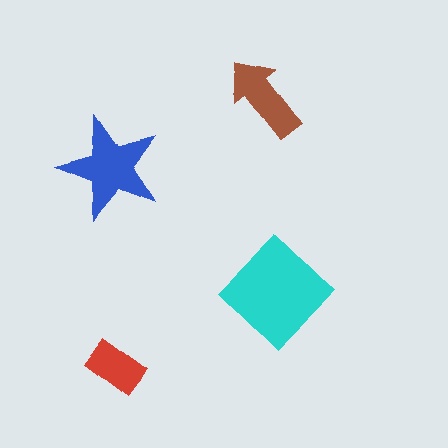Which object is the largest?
The cyan diamond.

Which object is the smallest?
The red rectangle.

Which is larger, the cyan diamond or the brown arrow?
The cyan diamond.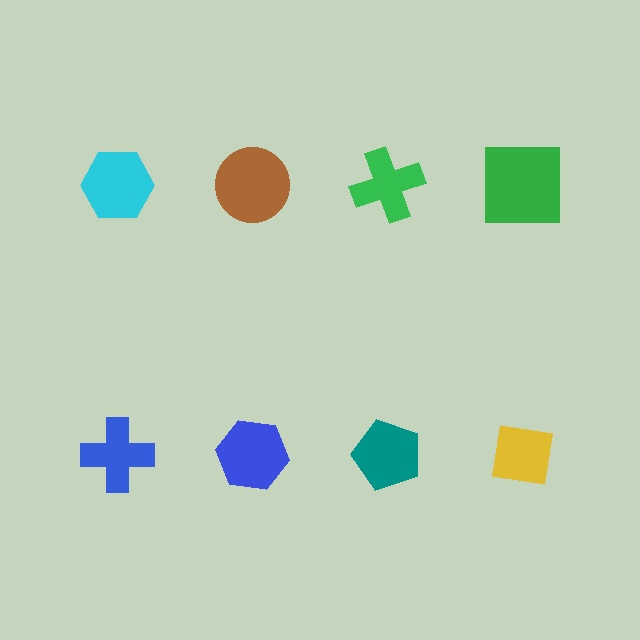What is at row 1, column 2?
A brown circle.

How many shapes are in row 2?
4 shapes.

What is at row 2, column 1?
A blue cross.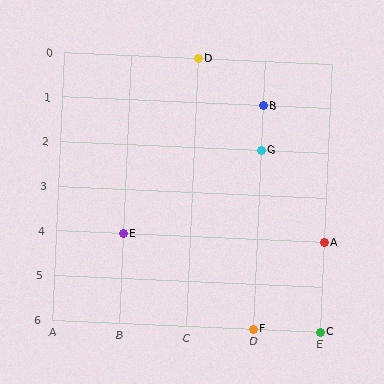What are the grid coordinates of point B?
Point B is at grid coordinates (D, 1).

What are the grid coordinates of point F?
Point F is at grid coordinates (D, 6).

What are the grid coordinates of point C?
Point C is at grid coordinates (E, 6).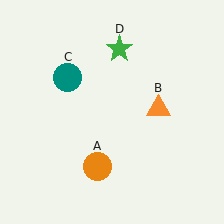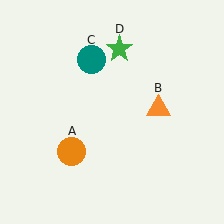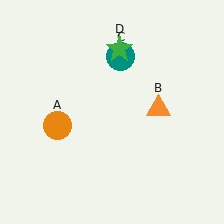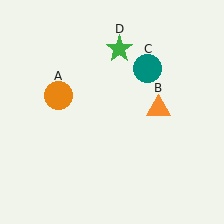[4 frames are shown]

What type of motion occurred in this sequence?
The orange circle (object A), teal circle (object C) rotated clockwise around the center of the scene.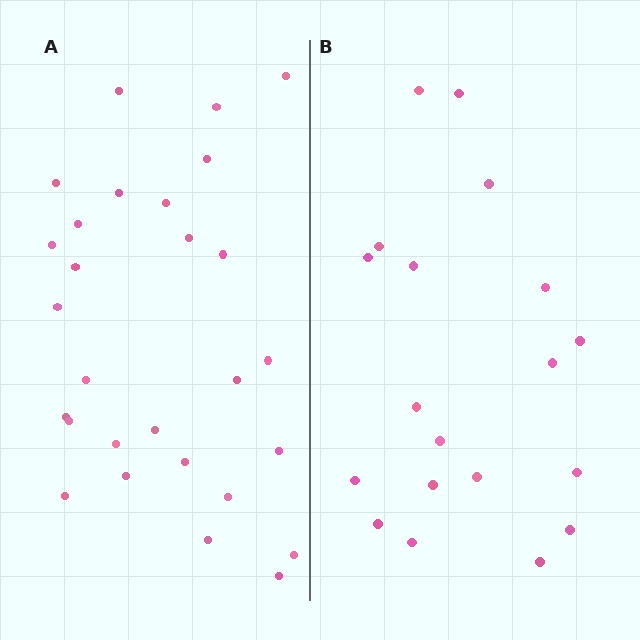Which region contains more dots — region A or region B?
Region A (the left region) has more dots.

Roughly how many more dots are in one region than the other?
Region A has roughly 8 or so more dots than region B.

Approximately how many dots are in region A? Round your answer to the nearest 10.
About 30 dots. (The exact count is 28, which rounds to 30.)